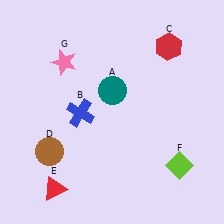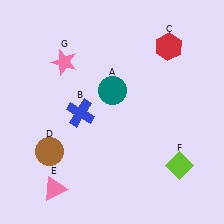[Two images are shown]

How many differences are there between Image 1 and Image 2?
There is 1 difference between the two images.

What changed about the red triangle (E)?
In Image 1, E is red. In Image 2, it changed to pink.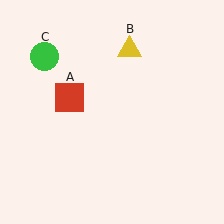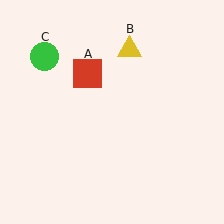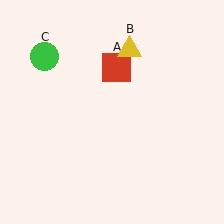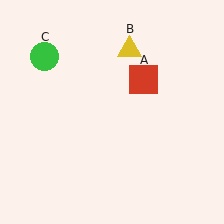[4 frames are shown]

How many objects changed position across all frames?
1 object changed position: red square (object A).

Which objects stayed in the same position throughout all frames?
Yellow triangle (object B) and green circle (object C) remained stationary.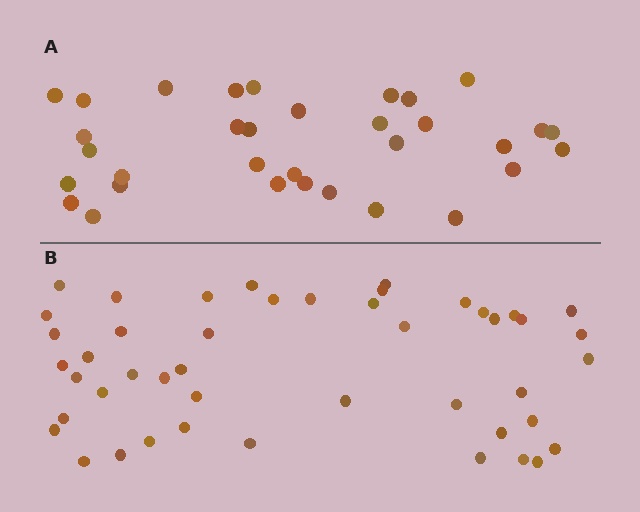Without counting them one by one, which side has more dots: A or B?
Region B (the bottom region) has more dots.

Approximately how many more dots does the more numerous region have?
Region B has approximately 15 more dots than region A.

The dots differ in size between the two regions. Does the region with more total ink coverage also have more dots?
No. Region A has more total ink coverage because its dots are larger, but region B actually contains more individual dots. Total area can be misleading — the number of items is what matters here.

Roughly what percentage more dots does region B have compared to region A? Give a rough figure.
About 40% more.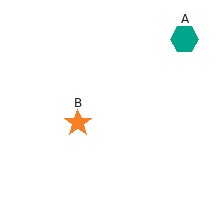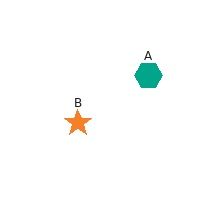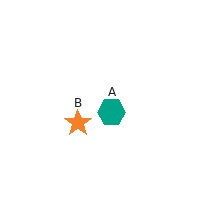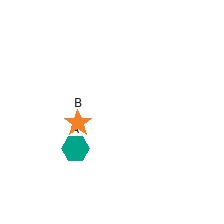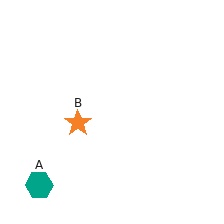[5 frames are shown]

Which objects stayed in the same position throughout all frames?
Orange star (object B) remained stationary.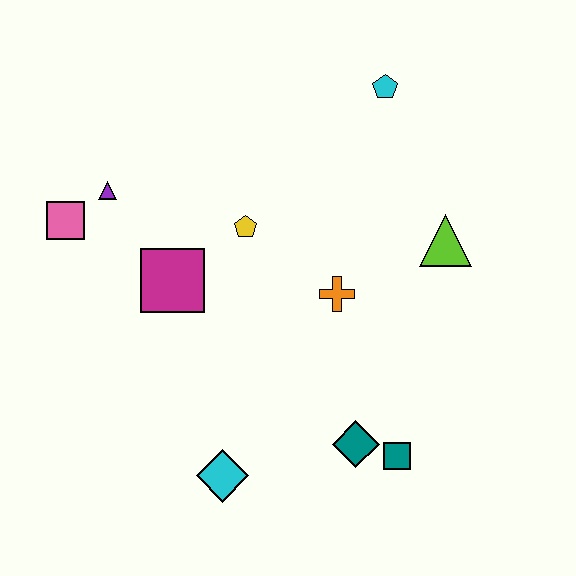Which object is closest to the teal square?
The teal diamond is closest to the teal square.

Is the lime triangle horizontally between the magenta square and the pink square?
No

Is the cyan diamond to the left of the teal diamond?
Yes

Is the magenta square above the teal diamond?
Yes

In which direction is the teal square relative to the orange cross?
The teal square is below the orange cross.